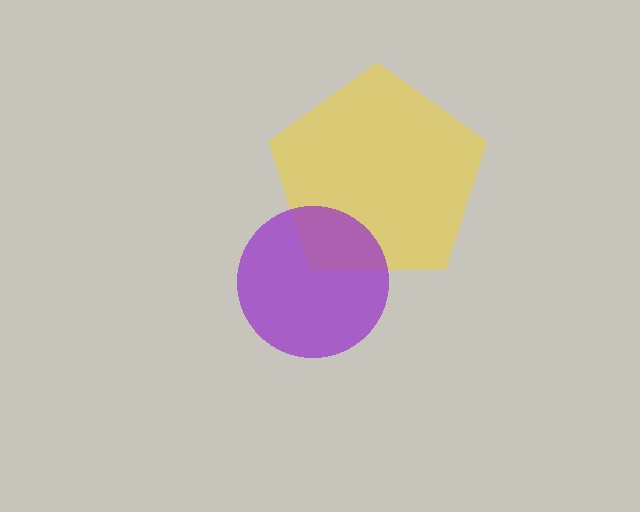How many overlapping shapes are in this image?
There are 2 overlapping shapes in the image.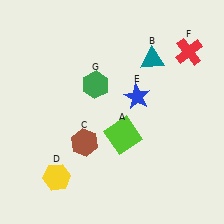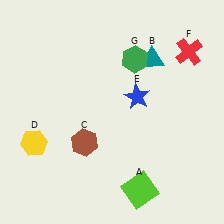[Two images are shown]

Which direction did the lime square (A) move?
The lime square (A) moved down.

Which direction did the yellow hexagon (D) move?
The yellow hexagon (D) moved up.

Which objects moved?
The objects that moved are: the lime square (A), the yellow hexagon (D), the green hexagon (G).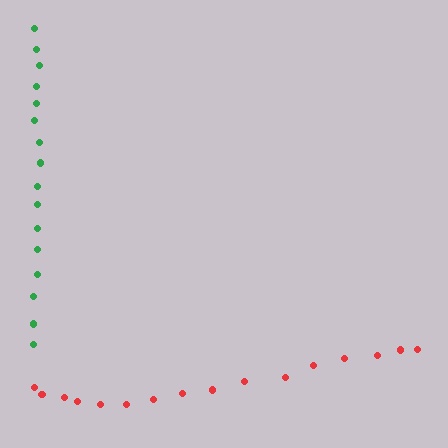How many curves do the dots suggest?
There are 2 distinct paths.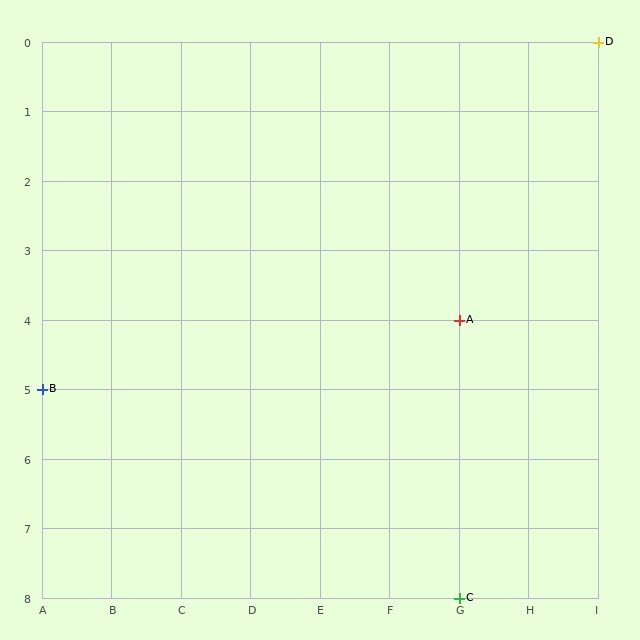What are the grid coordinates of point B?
Point B is at grid coordinates (A, 5).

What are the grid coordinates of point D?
Point D is at grid coordinates (I, 0).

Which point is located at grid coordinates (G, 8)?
Point C is at (G, 8).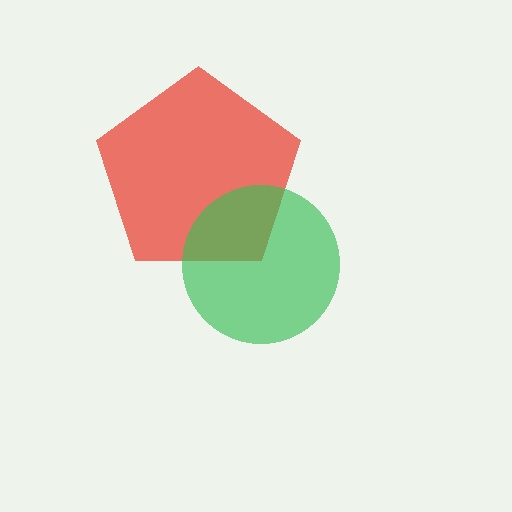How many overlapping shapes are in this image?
There are 2 overlapping shapes in the image.